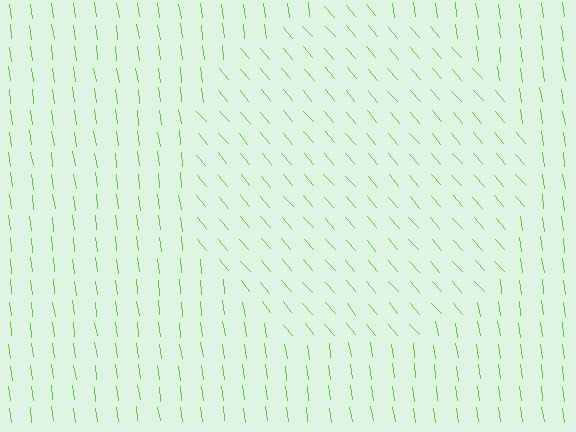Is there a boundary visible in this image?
Yes, there is a texture boundary formed by a change in line orientation.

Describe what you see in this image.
The image is filled with small lime line segments. A circle region in the image has lines oriented differently from the surrounding lines, creating a visible texture boundary.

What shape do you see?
I see a circle.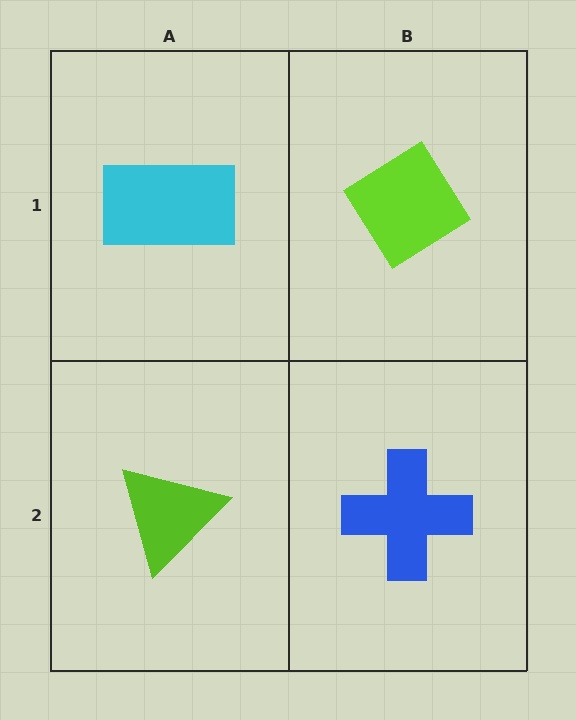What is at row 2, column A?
A lime triangle.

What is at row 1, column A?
A cyan rectangle.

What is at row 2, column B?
A blue cross.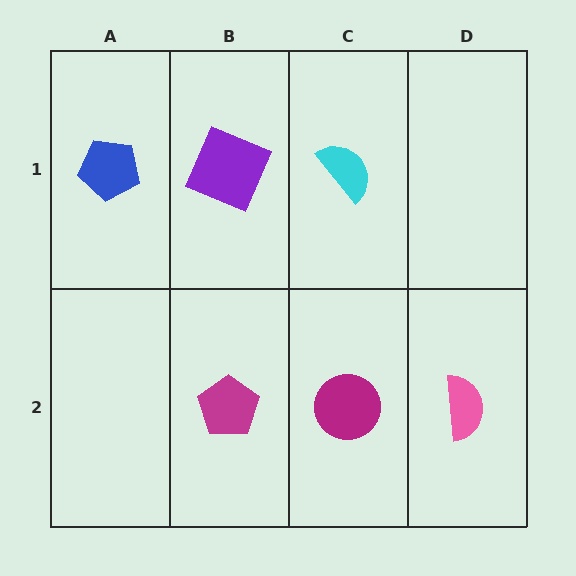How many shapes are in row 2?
3 shapes.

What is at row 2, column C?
A magenta circle.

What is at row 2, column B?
A magenta pentagon.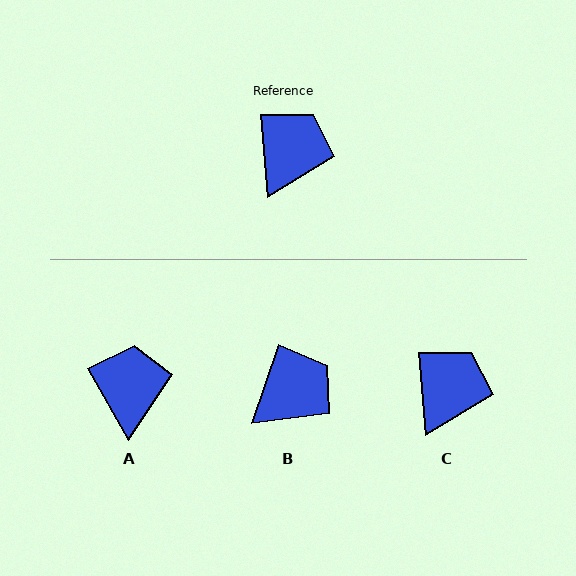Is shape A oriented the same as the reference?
No, it is off by about 25 degrees.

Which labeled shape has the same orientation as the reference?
C.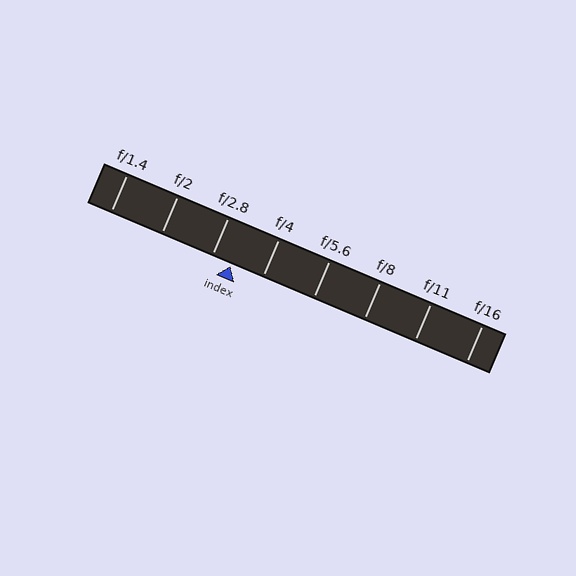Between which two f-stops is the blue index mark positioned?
The index mark is between f/2.8 and f/4.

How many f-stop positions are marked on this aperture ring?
There are 8 f-stop positions marked.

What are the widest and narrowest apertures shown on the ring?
The widest aperture shown is f/1.4 and the narrowest is f/16.